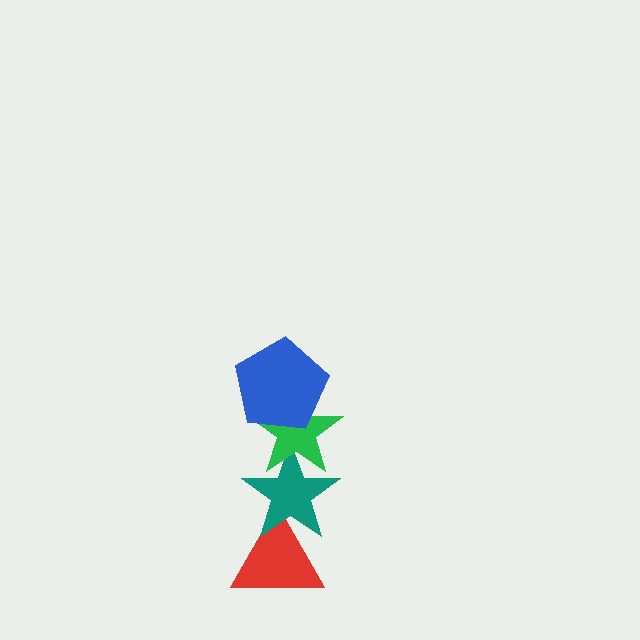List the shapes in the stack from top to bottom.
From top to bottom: the blue pentagon, the green star, the teal star, the red triangle.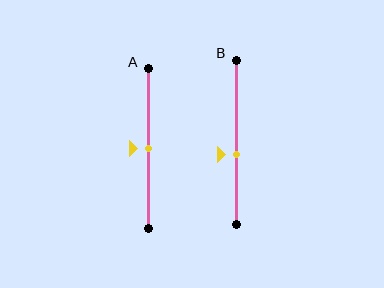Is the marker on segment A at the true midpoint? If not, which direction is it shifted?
Yes, the marker on segment A is at the true midpoint.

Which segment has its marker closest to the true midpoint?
Segment A has its marker closest to the true midpoint.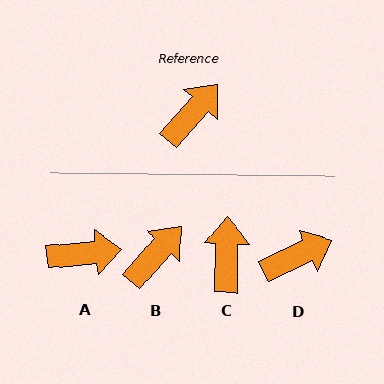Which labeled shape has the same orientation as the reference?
B.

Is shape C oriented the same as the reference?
No, it is off by about 41 degrees.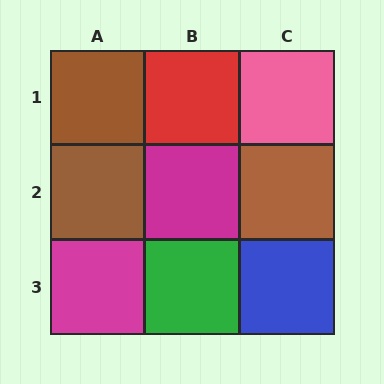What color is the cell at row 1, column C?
Pink.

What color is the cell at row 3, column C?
Blue.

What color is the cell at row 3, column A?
Magenta.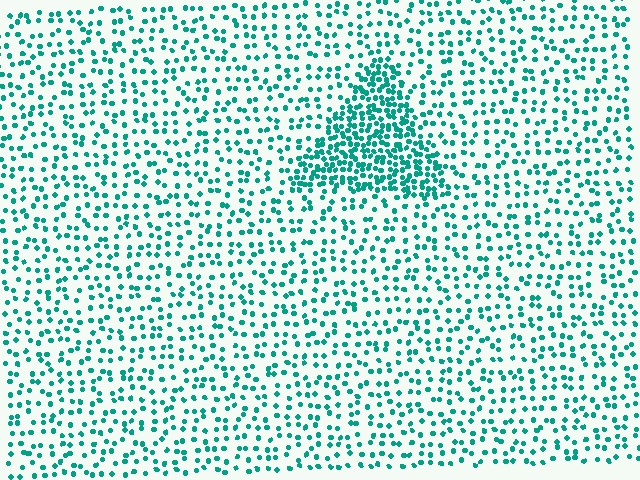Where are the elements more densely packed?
The elements are more densely packed inside the triangle boundary.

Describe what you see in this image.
The image contains small teal elements arranged at two different densities. A triangle-shaped region is visible where the elements are more densely packed than the surrounding area.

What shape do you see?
I see a triangle.